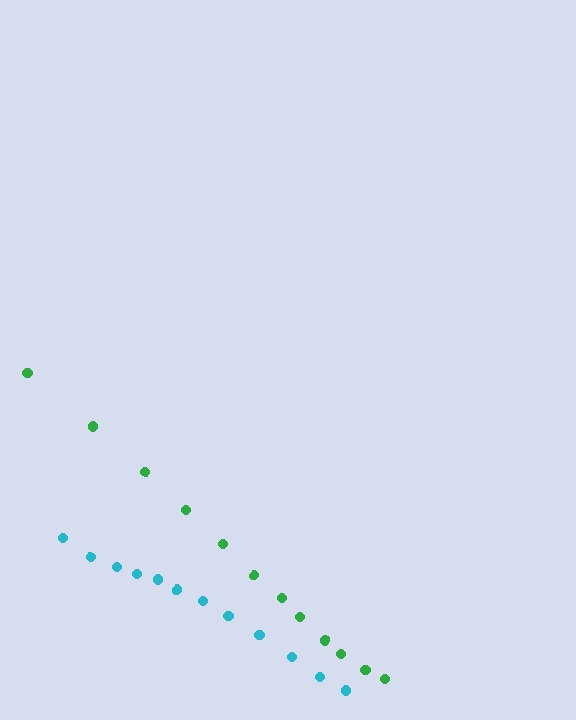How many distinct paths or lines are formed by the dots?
There are 2 distinct paths.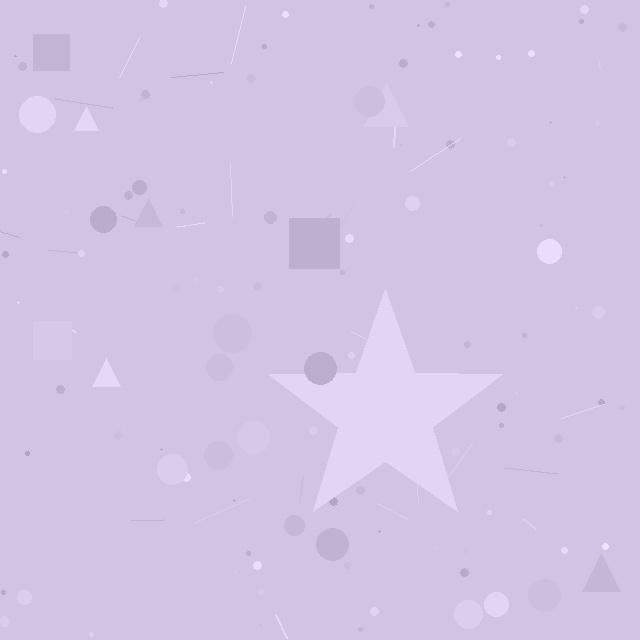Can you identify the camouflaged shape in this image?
The camouflaged shape is a star.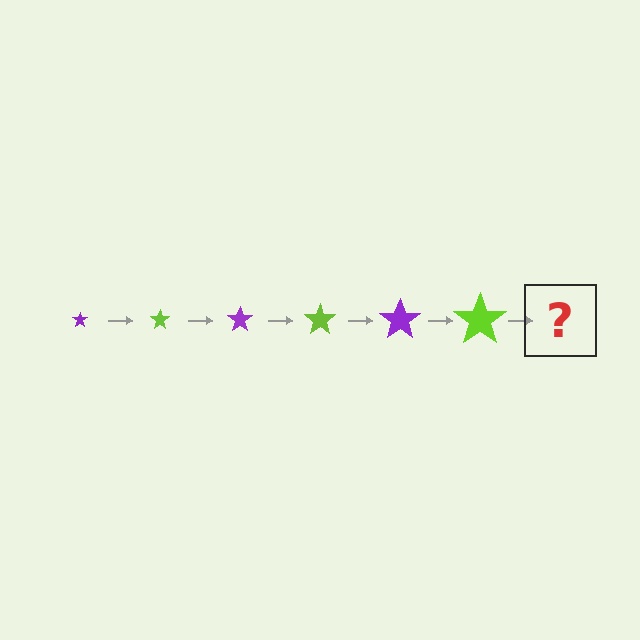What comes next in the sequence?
The next element should be a purple star, larger than the previous one.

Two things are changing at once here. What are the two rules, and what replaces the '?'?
The two rules are that the star grows larger each step and the color cycles through purple and lime. The '?' should be a purple star, larger than the previous one.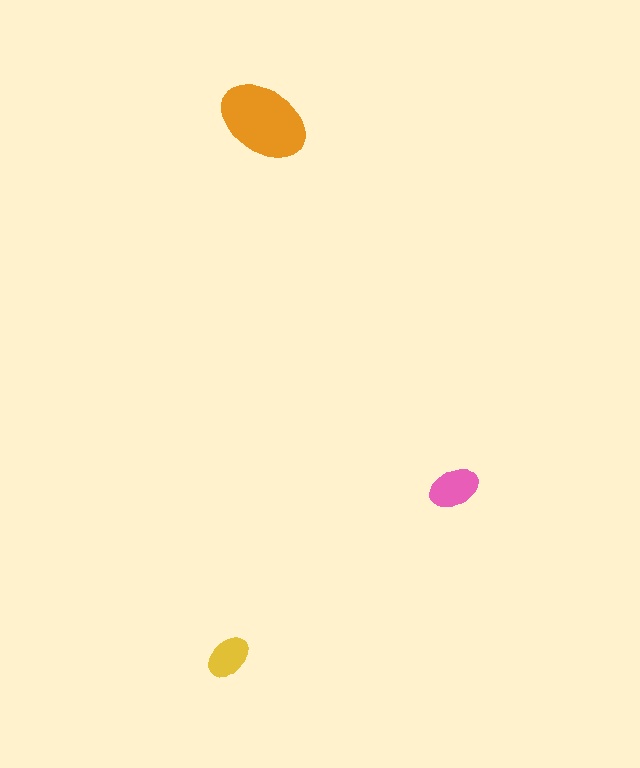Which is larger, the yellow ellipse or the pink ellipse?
The pink one.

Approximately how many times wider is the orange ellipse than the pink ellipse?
About 2 times wider.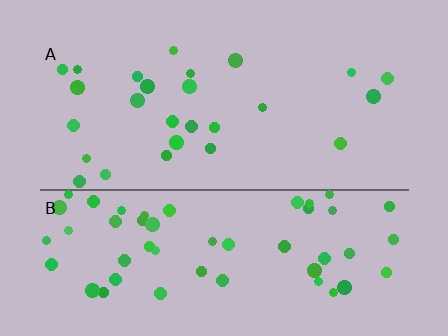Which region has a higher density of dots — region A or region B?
B (the bottom).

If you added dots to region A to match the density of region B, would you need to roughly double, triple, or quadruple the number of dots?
Approximately double.